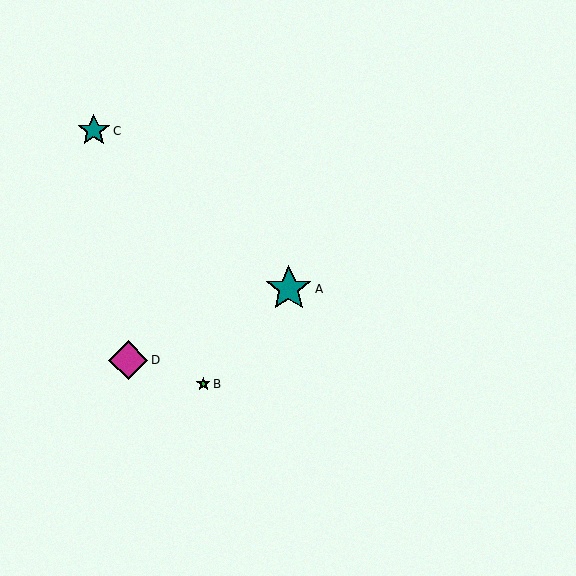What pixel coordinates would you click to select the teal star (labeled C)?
Click at (94, 131) to select the teal star C.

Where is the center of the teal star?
The center of the teal star is at (289, 289).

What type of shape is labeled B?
Shape B is a green star.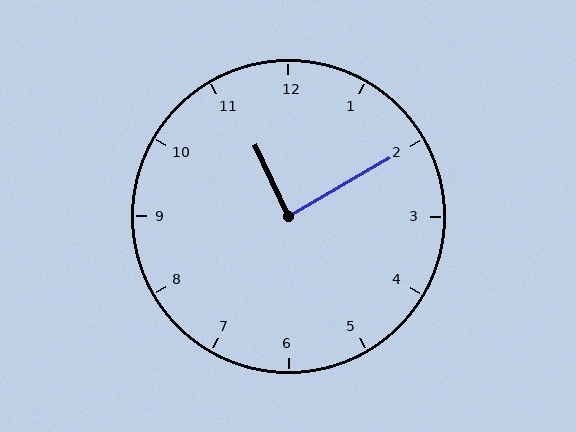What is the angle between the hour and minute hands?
Approximately 85 degrees.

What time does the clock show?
11:10.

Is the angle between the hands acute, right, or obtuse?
It is right.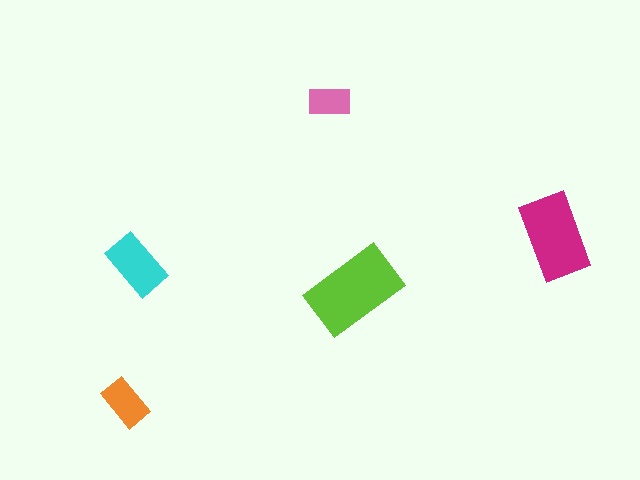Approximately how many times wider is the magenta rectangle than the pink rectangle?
About 2 times wider.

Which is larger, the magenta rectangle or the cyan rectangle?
The magenta one.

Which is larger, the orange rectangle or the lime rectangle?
The lime one.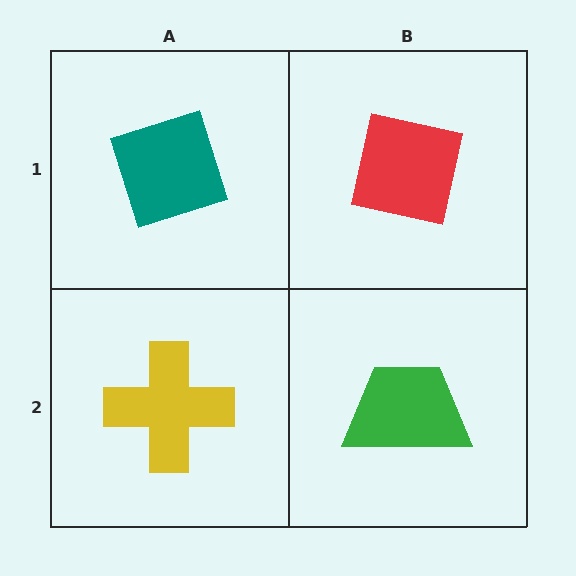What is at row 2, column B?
A green trapezoid.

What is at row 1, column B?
A red square.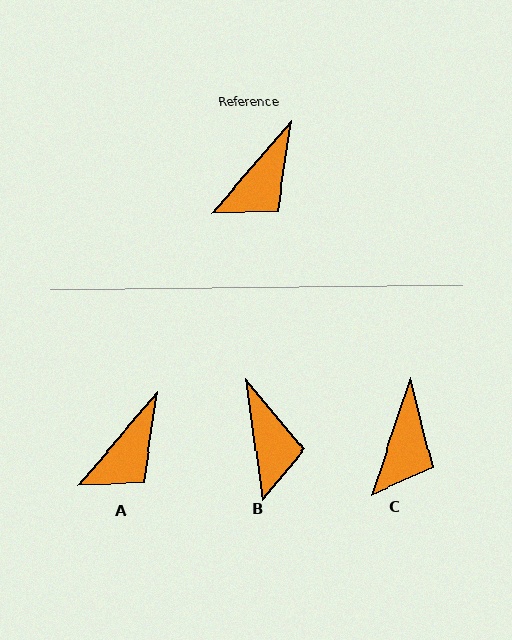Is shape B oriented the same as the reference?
No, it is off by about 48 degrees.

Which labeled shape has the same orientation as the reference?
A.